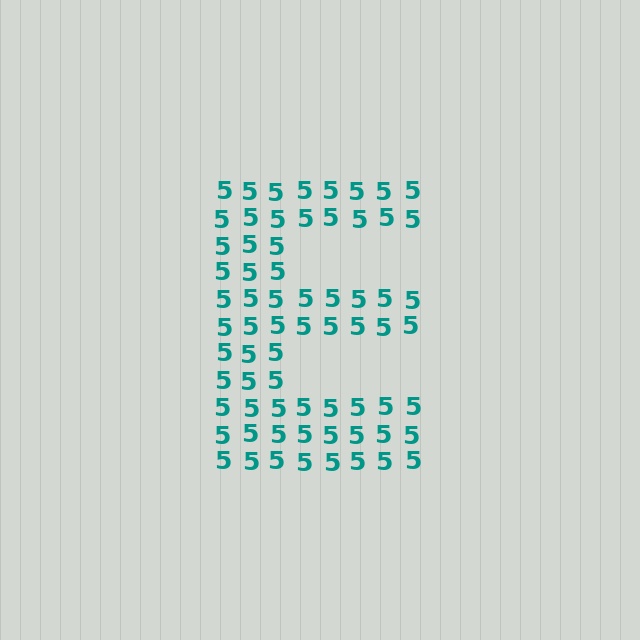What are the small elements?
The small elements are digit 5's.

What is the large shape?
The large shape is the letter E.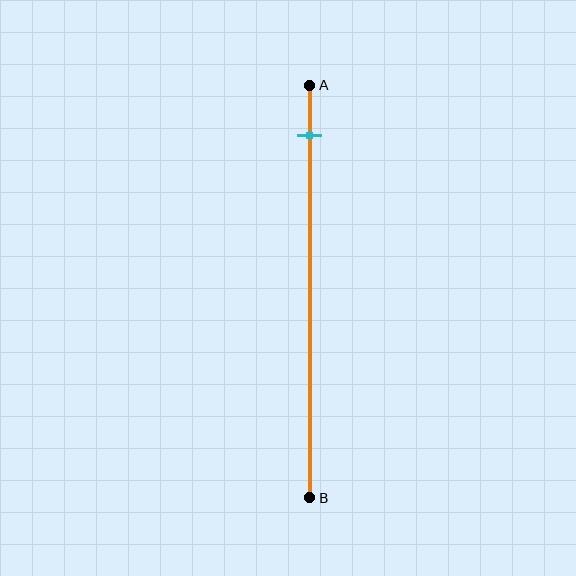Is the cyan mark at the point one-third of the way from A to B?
No, the mark is at about 10% from A, not at the 33% one-third point.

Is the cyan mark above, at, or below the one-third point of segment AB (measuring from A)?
The cyan mark is above the one-third point of segment AB.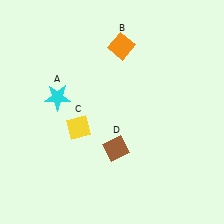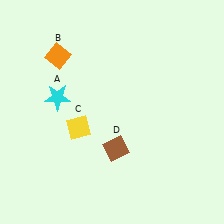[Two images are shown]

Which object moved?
The orange diamond (B) moved left.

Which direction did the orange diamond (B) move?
The orange diamond (B) moved left.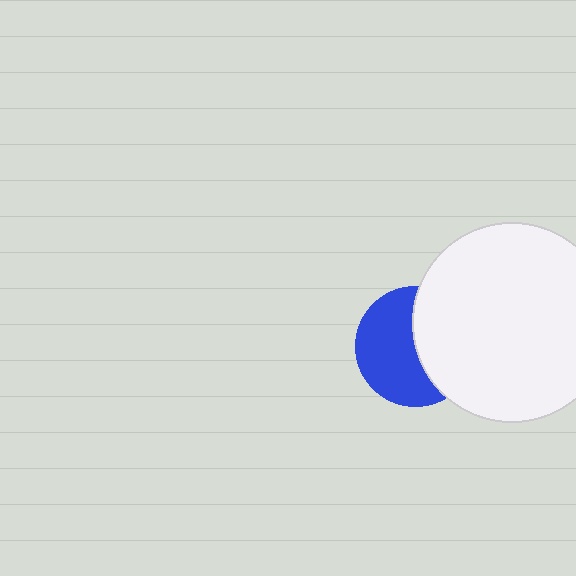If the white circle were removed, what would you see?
You would see the complete blue circle.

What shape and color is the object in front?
The object in front is a white circle.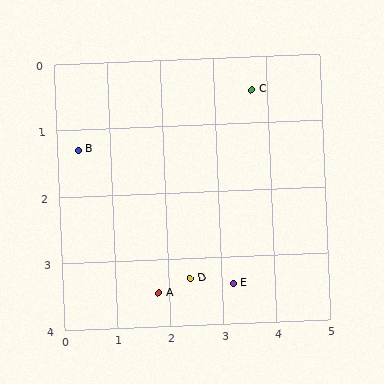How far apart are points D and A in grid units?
Points D and A are about 0.6 grid units apart.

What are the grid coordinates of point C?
Point C is at approximately (3.7, 0.5).